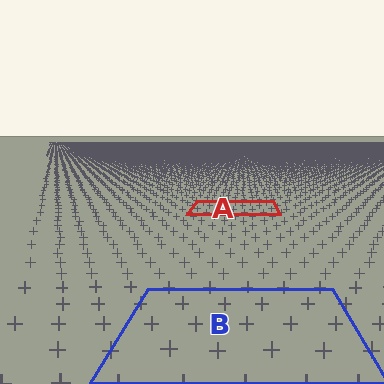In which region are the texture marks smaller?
The texture marks are smaller in region A, because it is farther away.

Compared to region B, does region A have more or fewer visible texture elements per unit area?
Region A has more texture elements per unit area — they are packed more densely because it is farther away.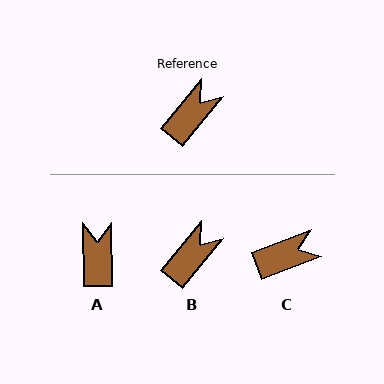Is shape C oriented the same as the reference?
No, it is off by about 30 degrees.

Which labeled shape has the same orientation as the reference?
B.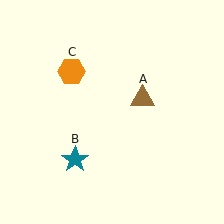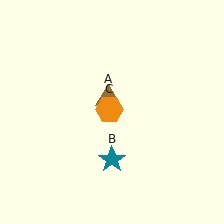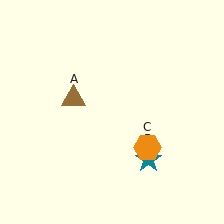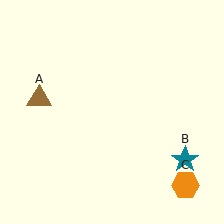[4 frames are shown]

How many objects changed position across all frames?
3 objects changed position: brown triangle (object A), teal star (object B), orange hexagon (object C).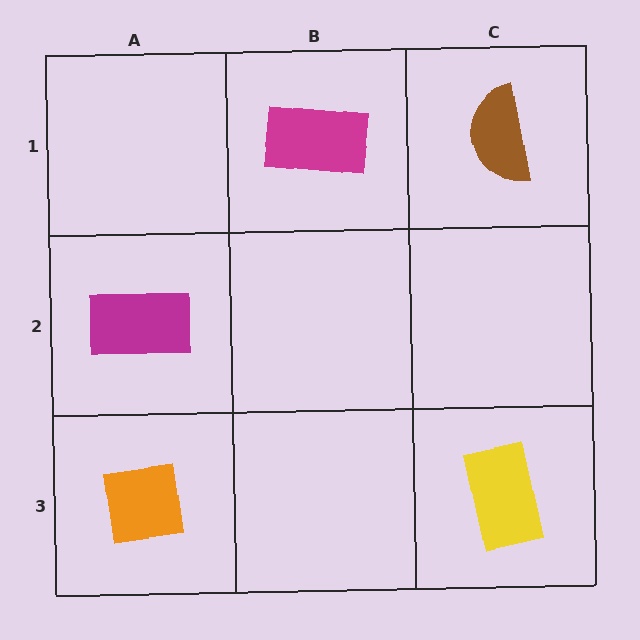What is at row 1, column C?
A brown semicircle.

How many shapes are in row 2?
1 shape.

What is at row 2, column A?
A magenta rectangle.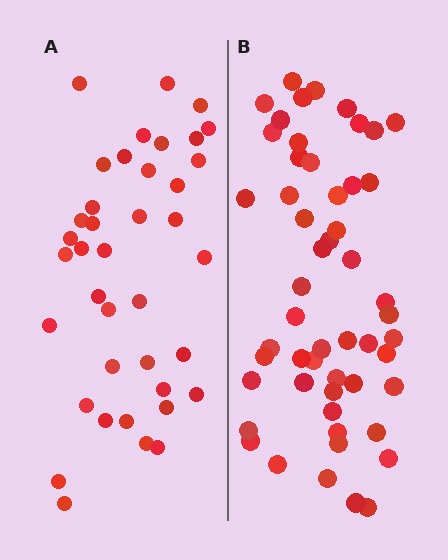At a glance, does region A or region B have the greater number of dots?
Region B (the right region) has more dots.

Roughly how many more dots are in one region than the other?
Region B has approximately 15 more dots than region A.